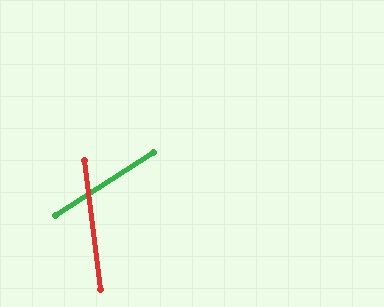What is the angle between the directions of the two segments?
Approximately 64 degrees.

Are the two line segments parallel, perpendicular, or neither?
Neither parallel nor perpendicular — they differ by about 64°.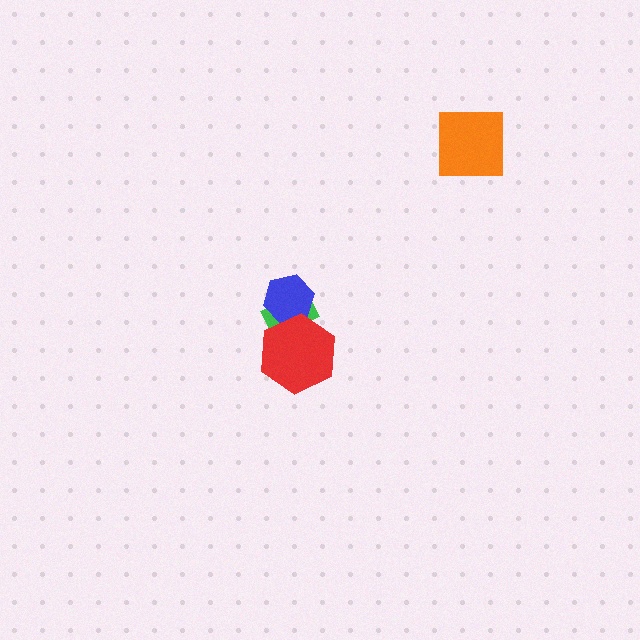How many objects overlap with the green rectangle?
2 objects overlap with the green rectangle.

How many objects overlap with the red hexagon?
2 objects overlap with the red hexagon.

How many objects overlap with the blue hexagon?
2 objects overlap with the blue hexagon.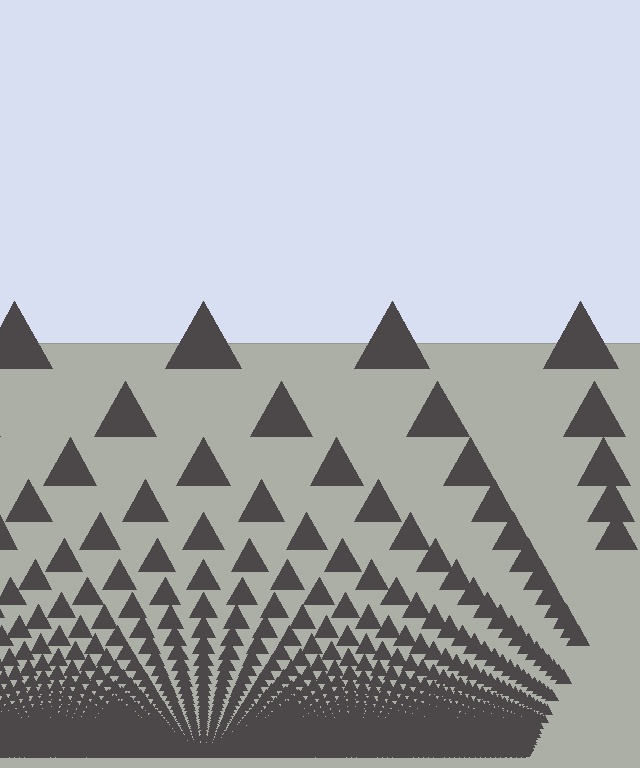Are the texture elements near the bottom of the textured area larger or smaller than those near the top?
Smaller. The gradient is inverted — elements near the bottom are smaller and denser.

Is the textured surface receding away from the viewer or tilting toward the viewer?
The surface appears to tilt toward the viewer. Texture elements get larger and sparser toward the top.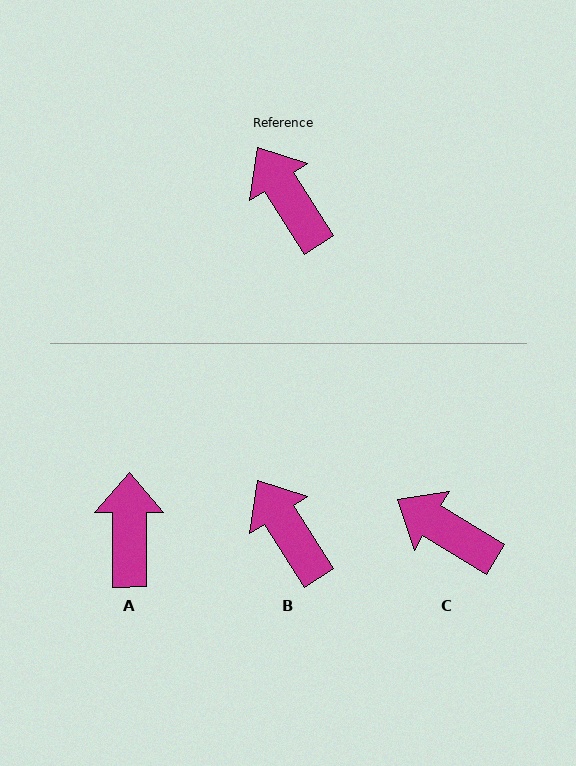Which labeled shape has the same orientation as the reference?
B.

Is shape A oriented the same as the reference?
No, it is off by about 32 degrees.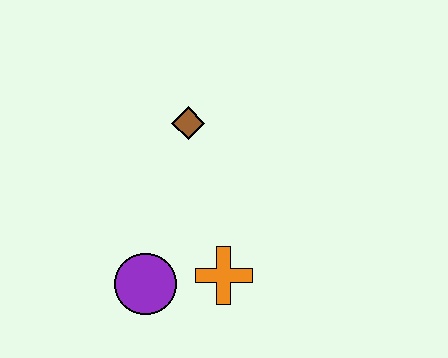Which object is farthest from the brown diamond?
The purple circle is farthest from the brown diamond.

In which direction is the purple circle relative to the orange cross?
The purple circle is to the left of the orange cross.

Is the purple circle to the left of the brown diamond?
Yes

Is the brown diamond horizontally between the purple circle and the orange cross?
Yes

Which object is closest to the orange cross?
The purple circle is closest to the orange cross.